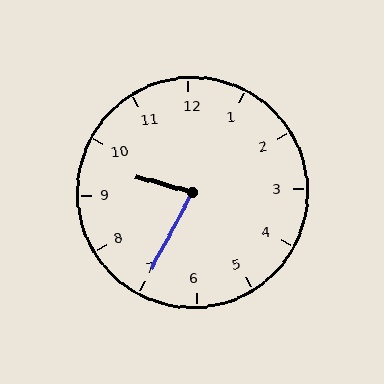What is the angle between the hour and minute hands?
Approximately 78 degrees.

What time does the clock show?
9:35.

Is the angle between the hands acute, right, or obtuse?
It is acute.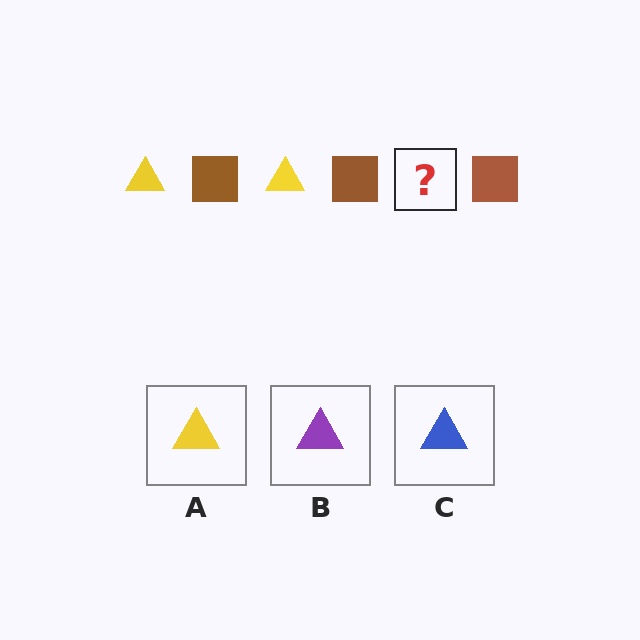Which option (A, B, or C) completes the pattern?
A.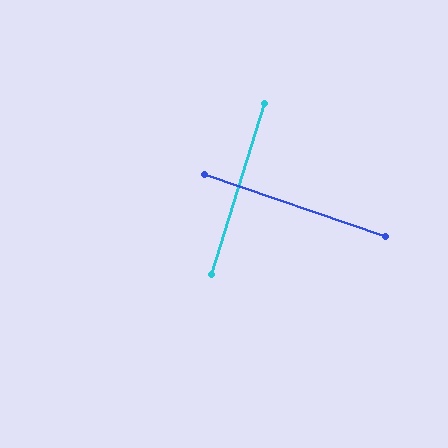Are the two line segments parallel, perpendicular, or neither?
Perpendicular — they meet at approximately 88°.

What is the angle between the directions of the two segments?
Approximately 88 degrees.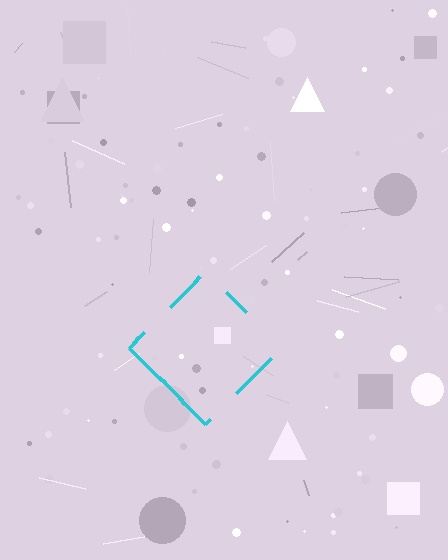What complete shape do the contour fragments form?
The contour fragments form a diamond.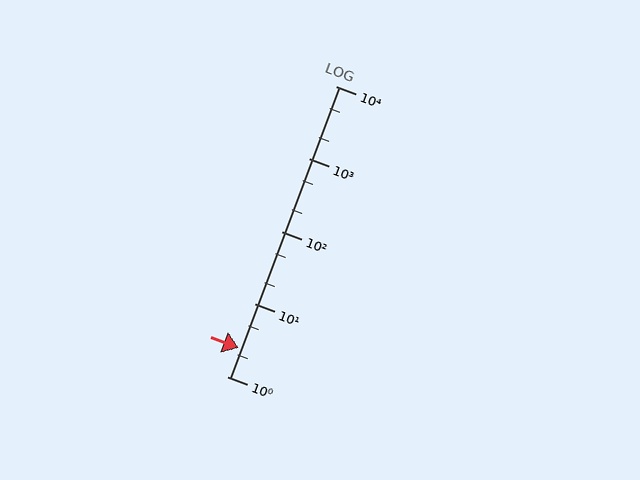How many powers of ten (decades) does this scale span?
The scale spans 4 decades, from 1 to 10000.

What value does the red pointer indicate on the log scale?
The pointer indicates approximately 2.5.